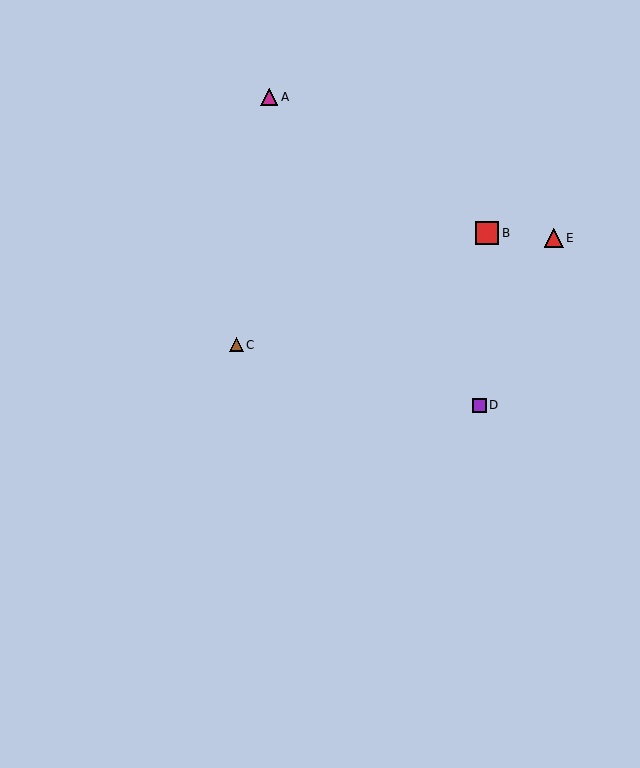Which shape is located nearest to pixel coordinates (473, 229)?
The red square (labeled B) at (487, 233) is nearest to that location.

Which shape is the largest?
The red square (labeled B) is the largest.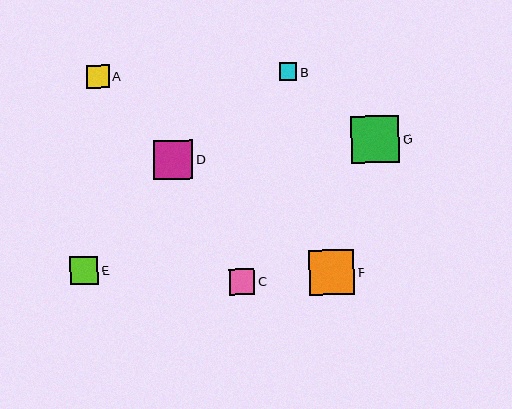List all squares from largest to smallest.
From largest to smallest: G, F, D, E, C, A, B.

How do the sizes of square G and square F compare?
Square G and square F are approximately the same size.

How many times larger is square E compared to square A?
Square E is approximately 1.2 times the size of square A.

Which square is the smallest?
Square B is the smallest with a size of approximately 18 pixels.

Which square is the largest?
Square G is the largest with a size of approximately 48 pixels.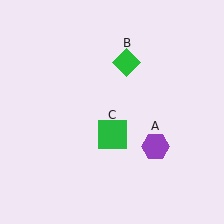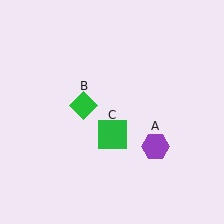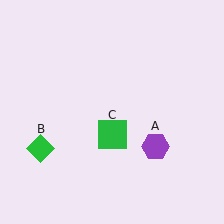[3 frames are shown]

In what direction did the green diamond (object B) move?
The green diamond (object B) moved down and to the left.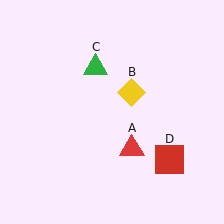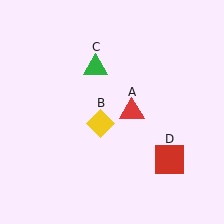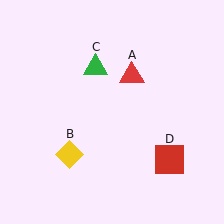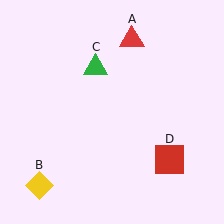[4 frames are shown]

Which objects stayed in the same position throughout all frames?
Green triangle (object C) and red square (object D) remained stationary.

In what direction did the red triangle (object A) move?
The red triangle (object A) moved up.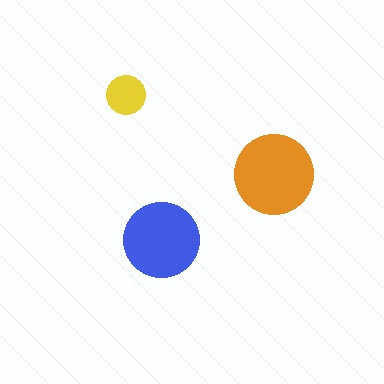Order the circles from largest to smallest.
the orange one, the blue one, the yellow one.